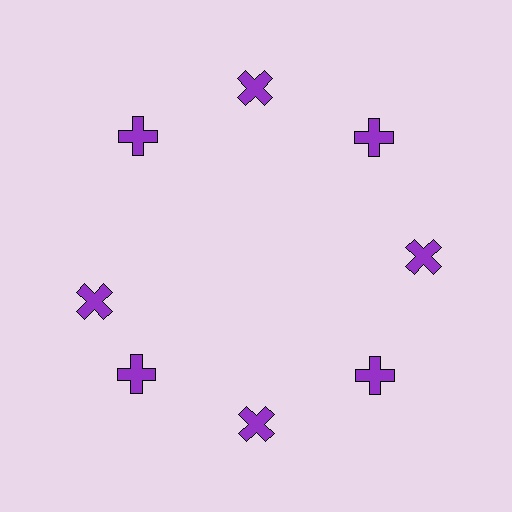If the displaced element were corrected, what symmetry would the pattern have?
It would have 8-fold rotational symmetry — the pattern would map onto itself every 45 degrees.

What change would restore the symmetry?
The symmetry would be restored by rotating it back into even spacing with its neighbors so that all 8 crosses sit at equal angles and equal distance from the center.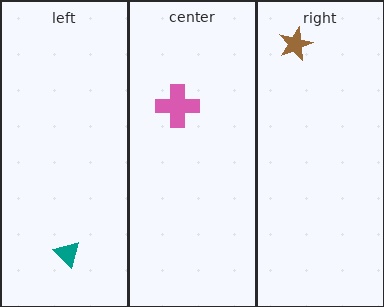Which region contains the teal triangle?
The left region.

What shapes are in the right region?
The brown star.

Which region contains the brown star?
The right region.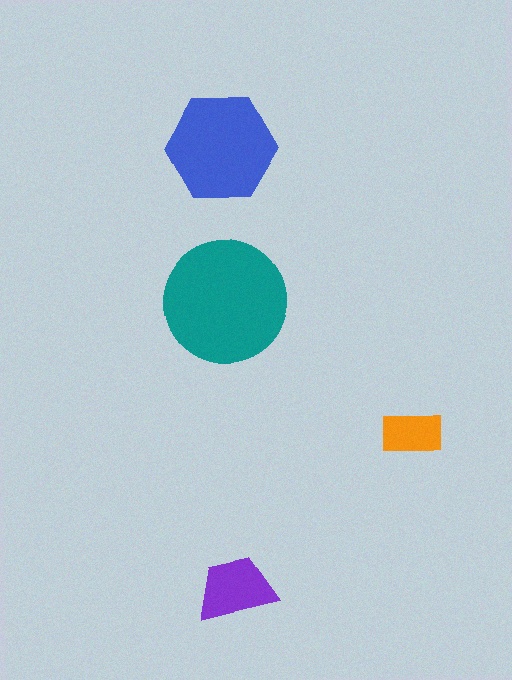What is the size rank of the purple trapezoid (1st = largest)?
3rd.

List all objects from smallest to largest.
The orange rectangle, the purple trapezoid, the blue hexagon, the teal circle.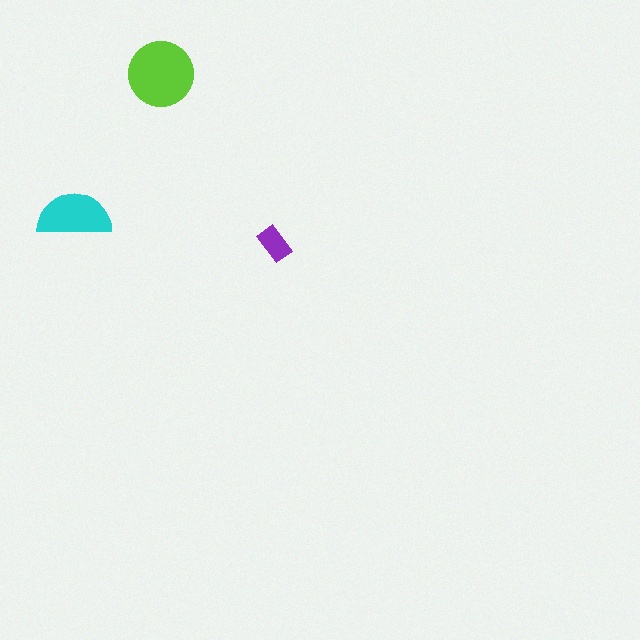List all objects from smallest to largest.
The purple rectangle, the cyan semicircle, the lime circle.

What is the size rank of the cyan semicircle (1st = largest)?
2nd.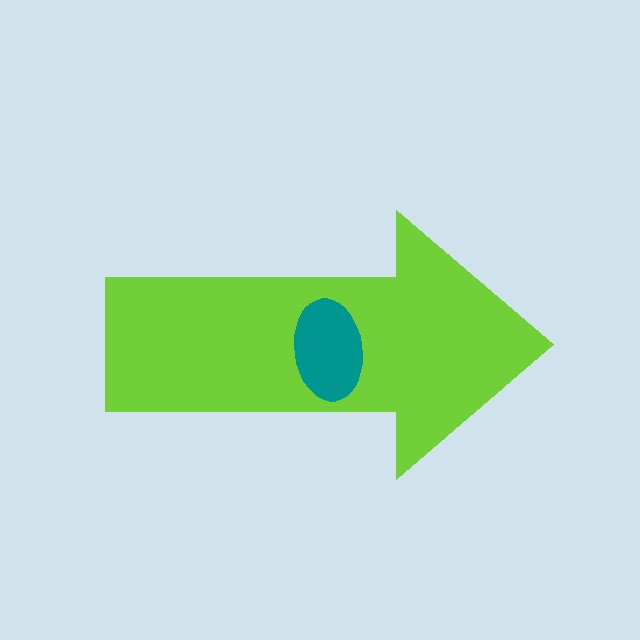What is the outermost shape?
The lime arrow.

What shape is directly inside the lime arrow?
The teal ellipse.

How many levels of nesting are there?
2.